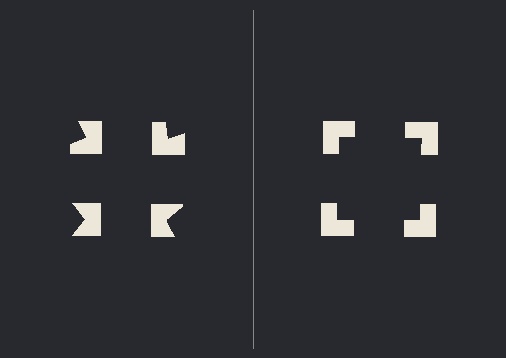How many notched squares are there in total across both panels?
8 — 4 on each side.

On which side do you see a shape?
An illusory square appears on the right side. On the left side the wedge cuts are rotated, so no coherent shape forms.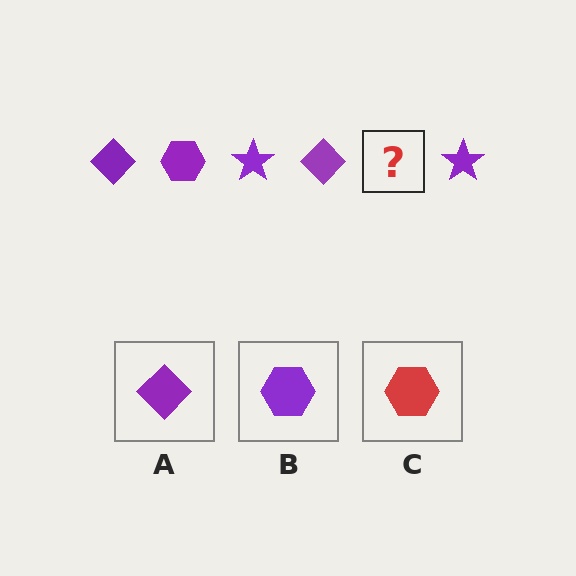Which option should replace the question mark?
Option B.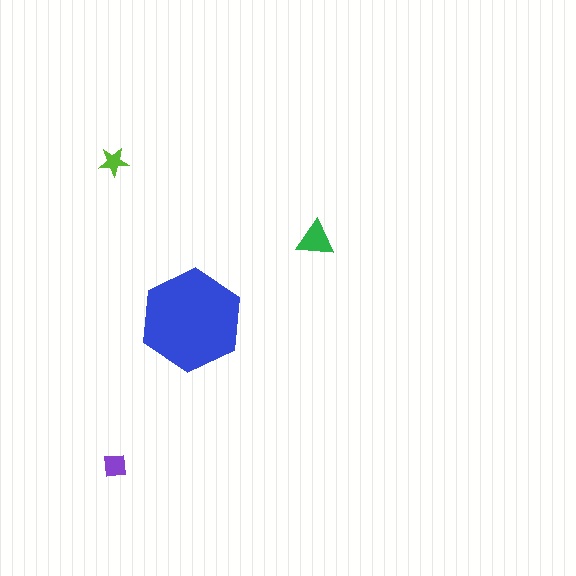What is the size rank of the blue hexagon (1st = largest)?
1st.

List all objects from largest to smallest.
The blue hexagon, the green triangle, the purple square, the lime star.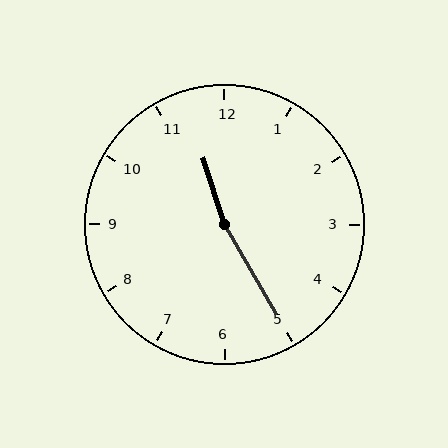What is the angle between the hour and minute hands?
Approximately 168 degrees.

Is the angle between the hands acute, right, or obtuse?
It is obtuse.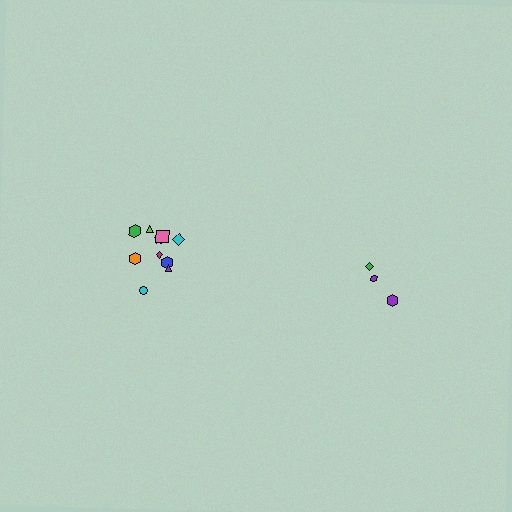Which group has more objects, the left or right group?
The left group.